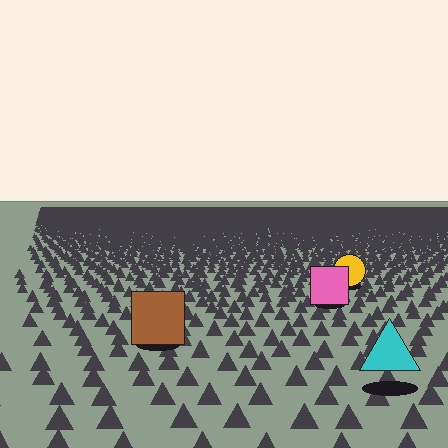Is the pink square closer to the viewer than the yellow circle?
Yes. The pink square is closer — you can tell from the texture gradient: the ground texture is coarser near it.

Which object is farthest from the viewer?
The yellow circle is farthest from the viewer. It appears smaller and the ground texture around it is denser.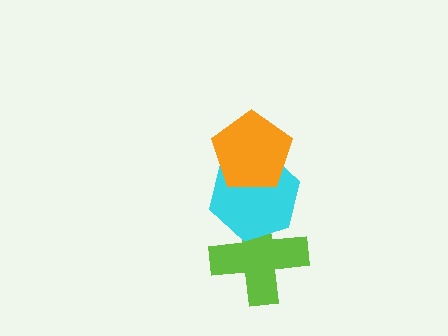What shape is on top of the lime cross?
The cyan hexagon is on top of the lime cross.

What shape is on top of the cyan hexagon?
The orange pentagon is on top of the cyan hexagon.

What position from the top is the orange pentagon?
The orange pentagon is 1st from the top.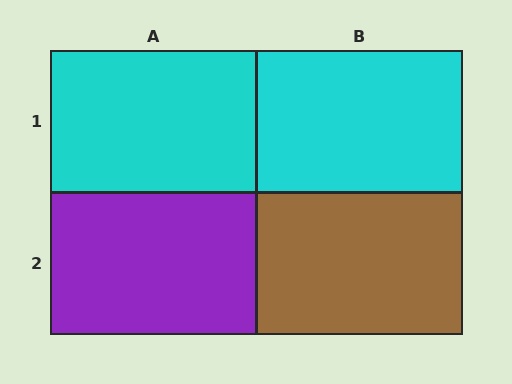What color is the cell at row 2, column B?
Brown.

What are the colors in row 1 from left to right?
Cyan, cyan.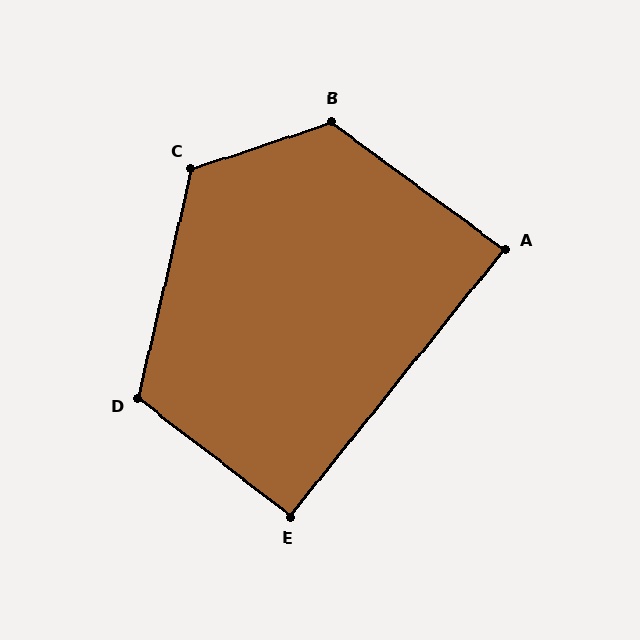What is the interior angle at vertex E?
Approximately 91 degrees (approximately right).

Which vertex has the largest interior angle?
B, at approximately 125 degrees.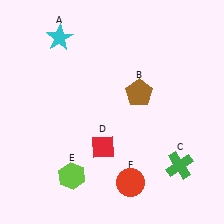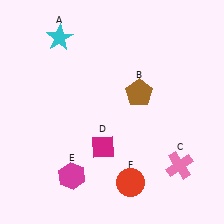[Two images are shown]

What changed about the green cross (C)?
In Image 1, C is green. In Image 2, it changed to pink.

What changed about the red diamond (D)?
In Image 1, D is red. In Image 2, it changed to magenta.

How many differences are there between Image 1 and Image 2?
There are 3 differences between the two images.